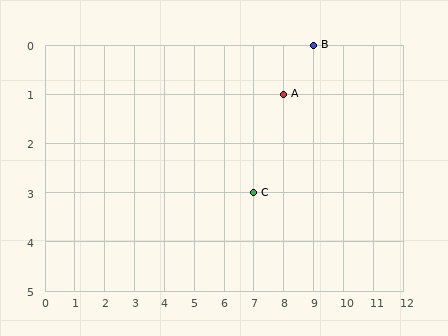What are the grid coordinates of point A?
Point A is at grid coordinates (8, 1).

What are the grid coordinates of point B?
Point B is at grid coordinates (9, 0).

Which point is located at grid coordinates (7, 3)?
Point C is at (7, 3).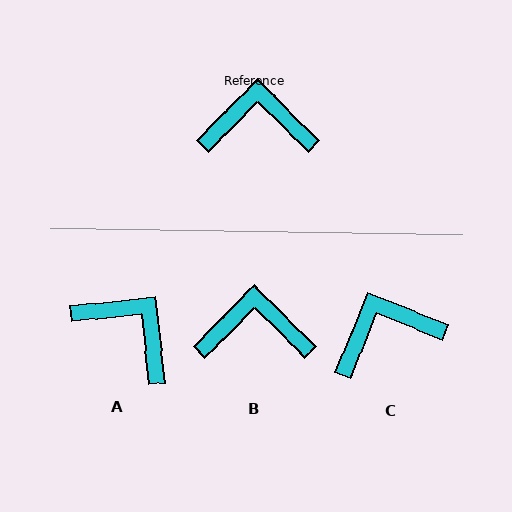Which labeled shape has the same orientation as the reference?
B.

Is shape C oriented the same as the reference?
No, it is off by about 22 degrees.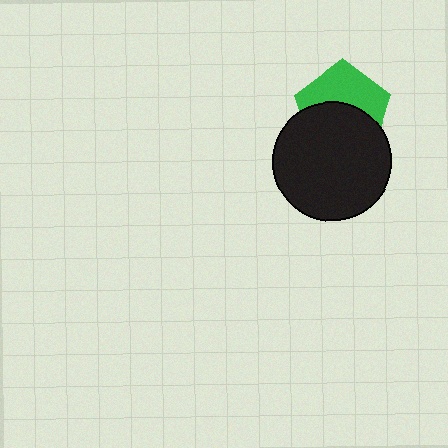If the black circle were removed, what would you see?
You would see the complete green pentagon.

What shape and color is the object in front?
The object in front is a black circle.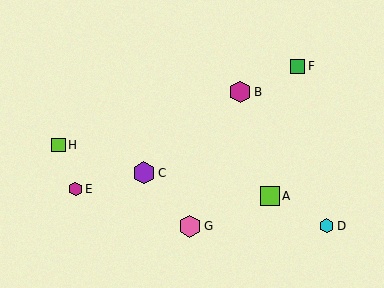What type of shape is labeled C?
Shape C is a purple hexagon.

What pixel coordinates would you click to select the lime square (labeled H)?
Click at (59, 145) to select the lime square H.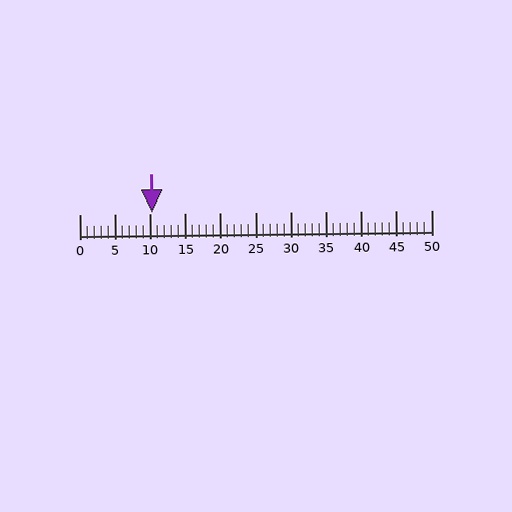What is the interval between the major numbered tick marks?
The major tick marks are spaced 5 units apart.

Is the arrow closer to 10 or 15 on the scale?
The arrow is closer to 10.